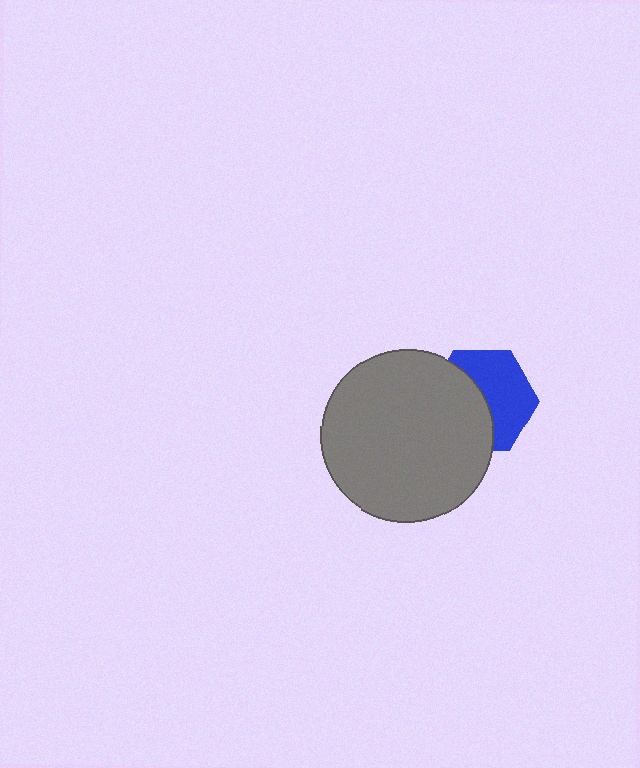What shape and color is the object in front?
The object in front is a gray circle.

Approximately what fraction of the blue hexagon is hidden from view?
Roughly 48% of the blue hexagon is hidden behind the gray circle.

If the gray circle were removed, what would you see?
You would see the complete blue hexagon.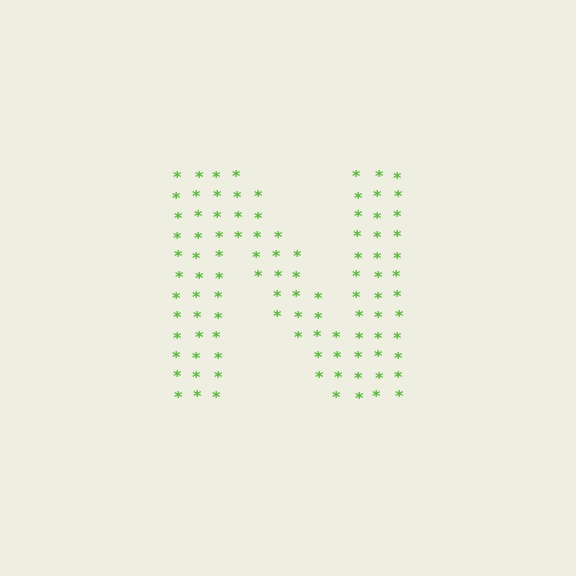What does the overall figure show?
The overall figure shows the letter N.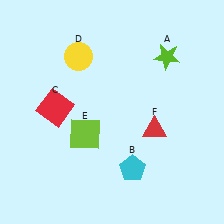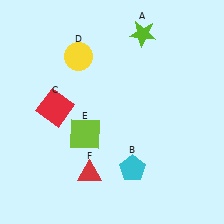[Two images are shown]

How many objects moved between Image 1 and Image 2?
2 objects moved between the two images.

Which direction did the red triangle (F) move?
The red triangle (F) moved left.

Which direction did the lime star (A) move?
The lime star (A) moved left.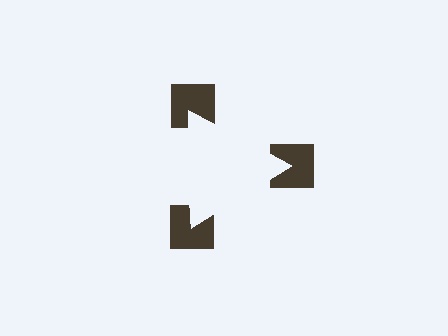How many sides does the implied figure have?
3 sides.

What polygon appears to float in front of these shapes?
An illusory triangle — its edges are inferred from the aligned wedge cuts in the notched squares, not physically drawn.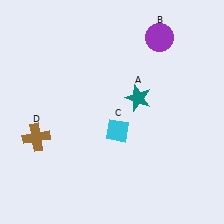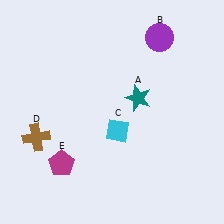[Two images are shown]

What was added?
A magenta pentagon (E) was added in Image 2.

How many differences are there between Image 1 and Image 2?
There is 1 difference between the two images.